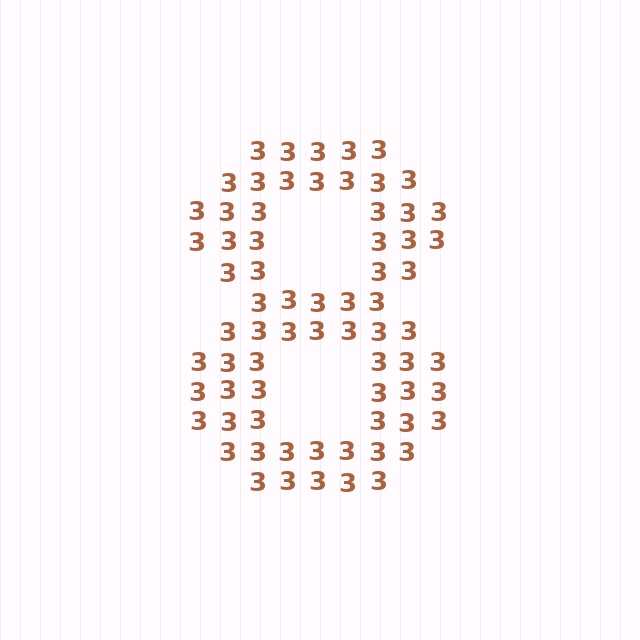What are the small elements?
The small elements are digit 3's.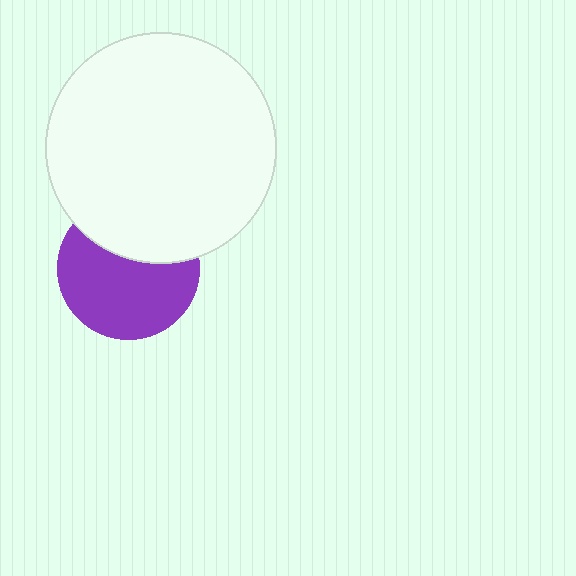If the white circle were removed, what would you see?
You would see the complete purple circle.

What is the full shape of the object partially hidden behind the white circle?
The partially hidden object is a purple circle.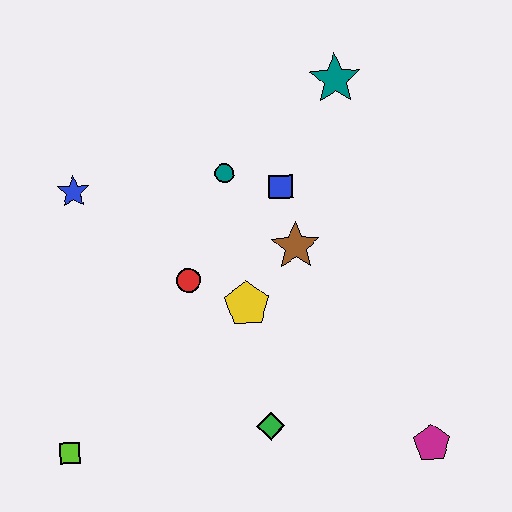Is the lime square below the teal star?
Yes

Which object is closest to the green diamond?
The yellow pentagon is closest to the green diamond.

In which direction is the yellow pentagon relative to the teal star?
The yellow pentagon is below the teal star.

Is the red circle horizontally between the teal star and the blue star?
Yes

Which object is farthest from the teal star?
The lime square is farthest from the teal star.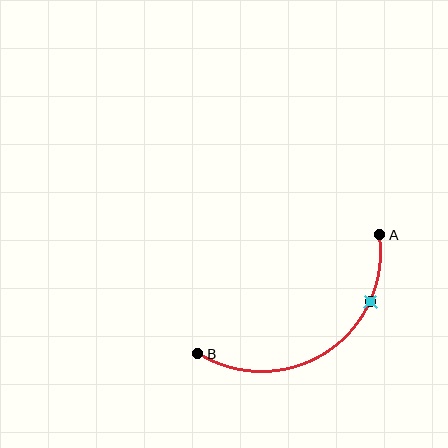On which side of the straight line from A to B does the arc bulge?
The arc bulges below the straight line connecting A and B.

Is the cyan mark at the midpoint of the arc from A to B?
No. The cyan mark lies on the arc but is closer to endpoint A. The arc midpoint would be at the point on the curve equidistant along the arc from both A and B.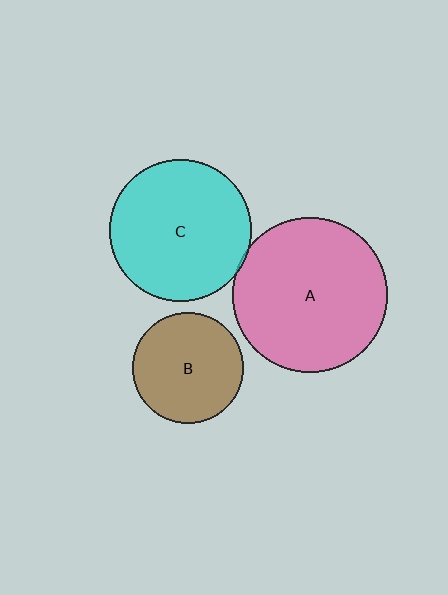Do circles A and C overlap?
Yes.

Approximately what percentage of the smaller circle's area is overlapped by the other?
Approximately 5%.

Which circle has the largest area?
Circle A (pink).